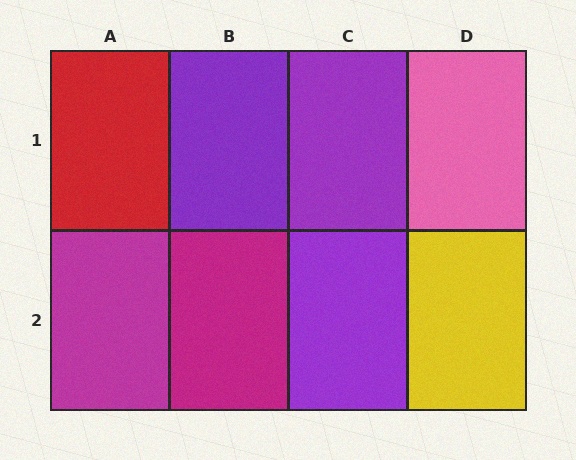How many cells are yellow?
1 cell is yellow.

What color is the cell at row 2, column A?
Magenta.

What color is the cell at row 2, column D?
Yellow.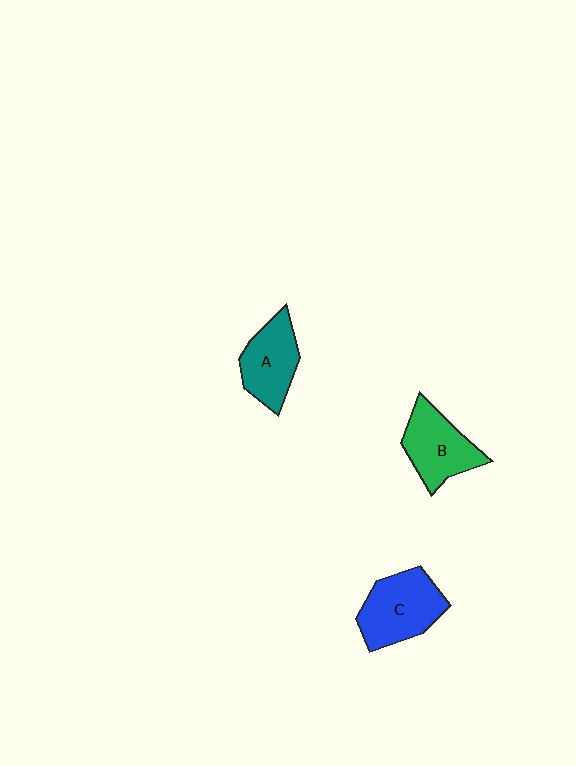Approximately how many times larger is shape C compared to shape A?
Approximately 1.2 times.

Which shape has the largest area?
Shape C (blue).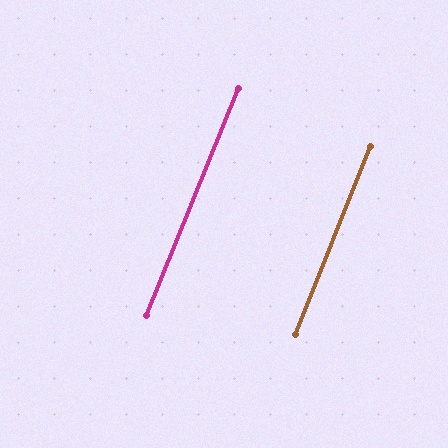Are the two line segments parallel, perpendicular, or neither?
Parallel — their directions differ by only 0.3°.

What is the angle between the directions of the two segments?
Approximately 0 degrees.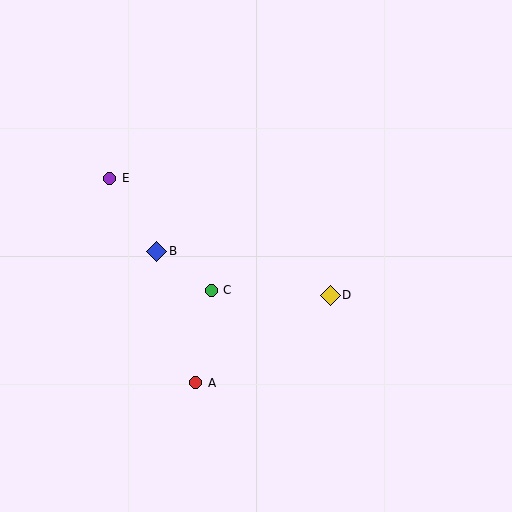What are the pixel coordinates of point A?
Point A is at (196, 383).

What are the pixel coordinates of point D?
Point D is at (330, 295).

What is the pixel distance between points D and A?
The distance between D and A is 160 pixels.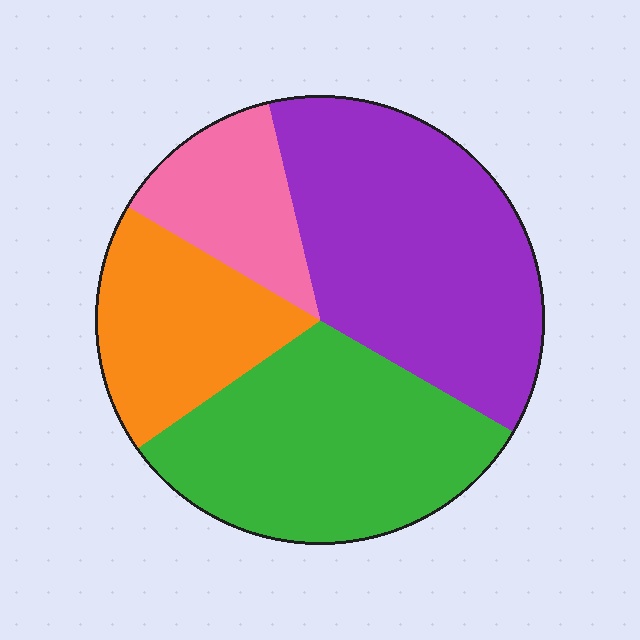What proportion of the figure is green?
Green covers 32% of the figure.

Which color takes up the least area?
Pink, at roughly 15%.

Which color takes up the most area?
Purple, at roughly 35%.